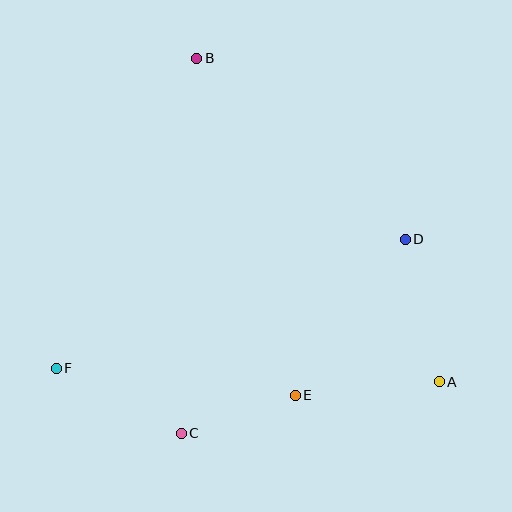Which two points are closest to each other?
Points C and E are closest to each other.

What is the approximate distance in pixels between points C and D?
The distance between C and D is approximately 297 pixels.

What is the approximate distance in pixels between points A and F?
The distance between A and F is approximately 383 pixels.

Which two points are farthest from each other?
Points A and B are farthest from each other.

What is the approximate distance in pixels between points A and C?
The distance between A and C is approximately 263 pixels.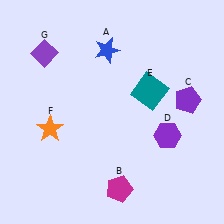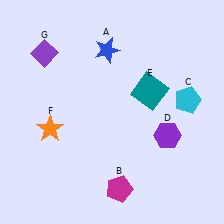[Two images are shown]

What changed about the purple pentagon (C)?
In Image 1, C is purple. In Image 2, it changed to cyan.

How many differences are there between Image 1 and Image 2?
There is 1 difference between the two images.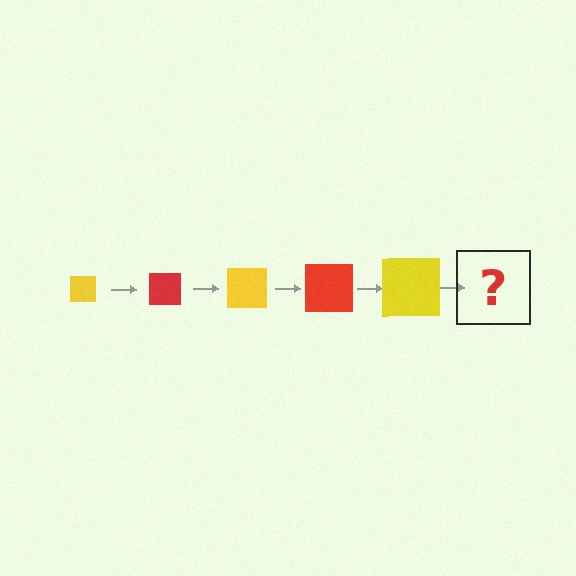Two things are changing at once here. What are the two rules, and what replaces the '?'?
The two rules are that the square grows larger each step and the color cycles through yellow and red. The '?' should be a red square, larger than the previous one.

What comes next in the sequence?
The next element should be a red square, larger than the previous one.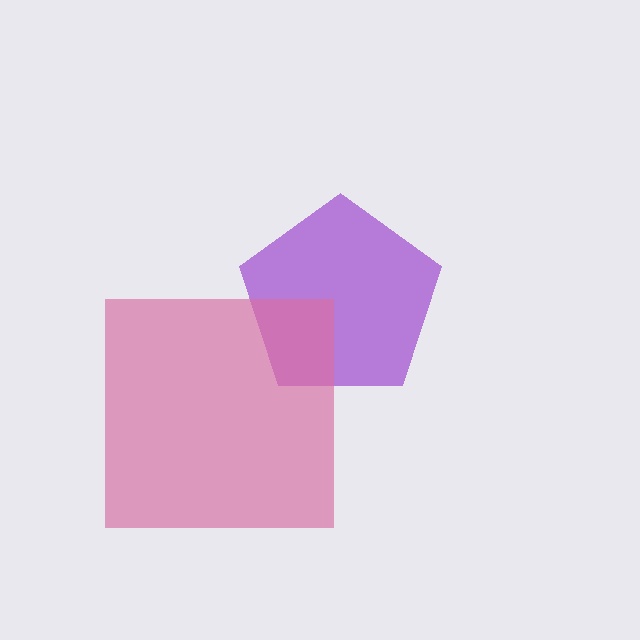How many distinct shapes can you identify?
There are 2 distinct shapes: a purple pentagon, a pink square.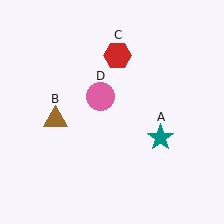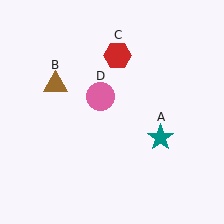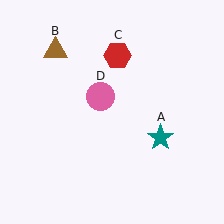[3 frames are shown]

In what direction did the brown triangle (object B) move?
The brown triangle (object B) moved up.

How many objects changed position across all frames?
1 object changed position: brown triangle (object B).